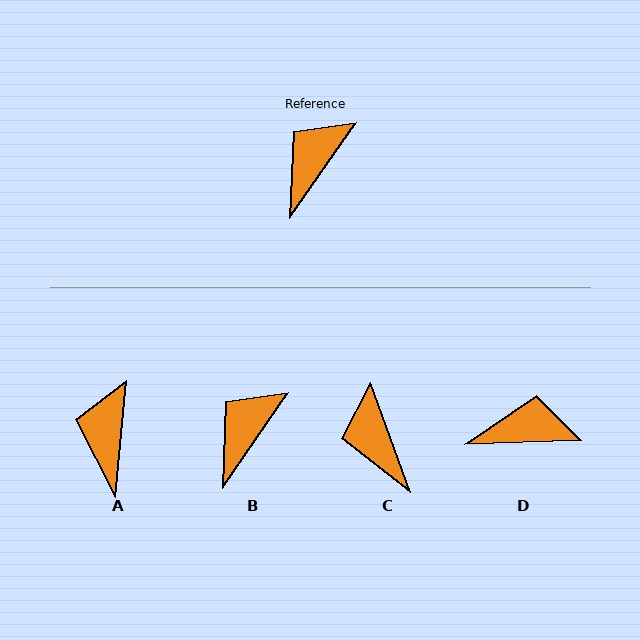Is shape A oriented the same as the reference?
No, it is off by about 29 degrees.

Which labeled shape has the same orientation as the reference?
B.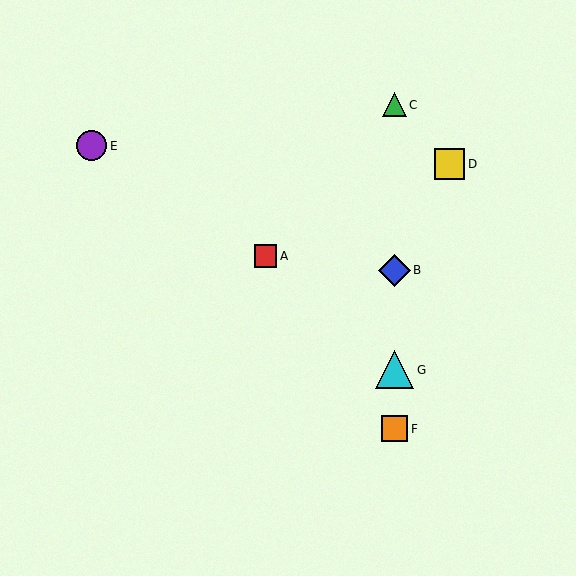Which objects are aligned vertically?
Objects B, C, F, G are aligned vertically.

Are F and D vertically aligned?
No, F is at x≈394 and D is at x≈450.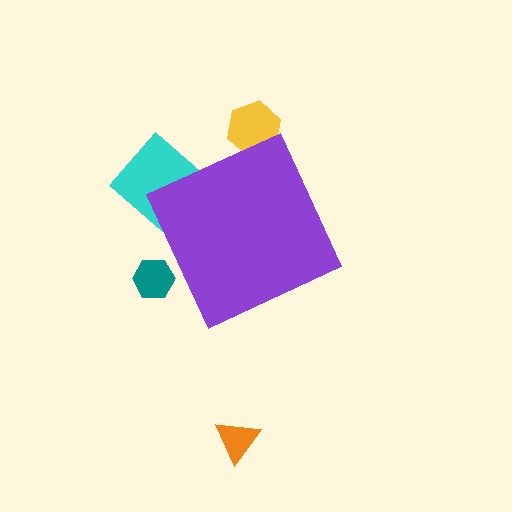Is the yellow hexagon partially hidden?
Yes, the yellow hexagon is partially hidden behind the purple diamond.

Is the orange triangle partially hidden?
No, the orange triangle is fully visible.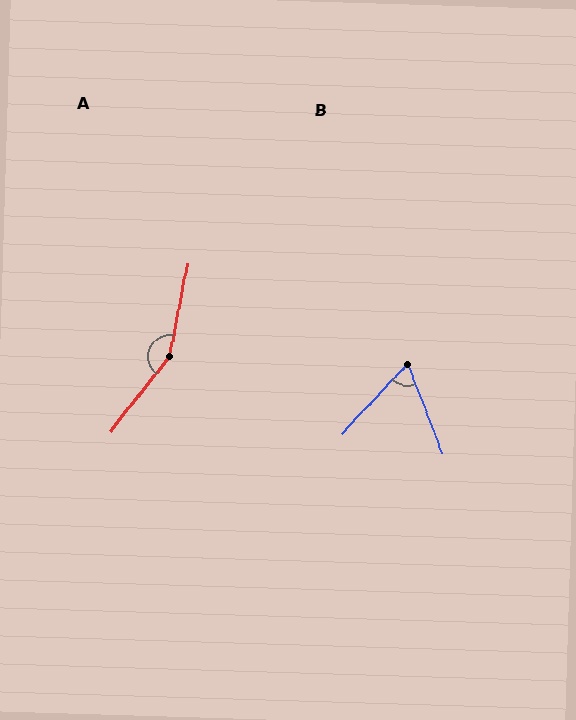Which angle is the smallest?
B, at approximately 64 degrees.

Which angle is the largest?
A, at approximately 153 degrees.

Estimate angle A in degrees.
Approximately 153 degrees.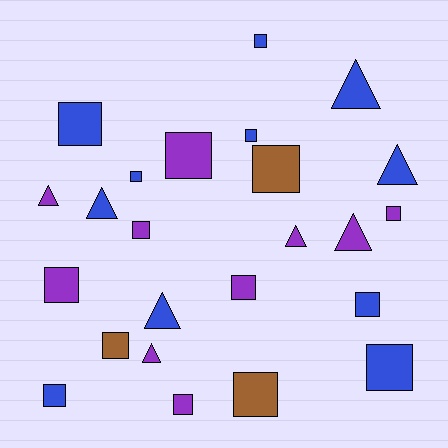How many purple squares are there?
There are 6 purple squares.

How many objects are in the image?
There are 24 objects.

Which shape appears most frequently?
Square, with 16 objects.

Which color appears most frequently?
Blue, with 11 objects.